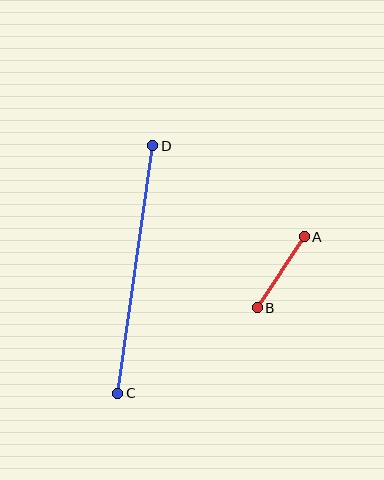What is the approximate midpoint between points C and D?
The midpoint is at approximately (135, 270) pixels.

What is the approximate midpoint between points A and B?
The midpoint is at approximately (281, 272) pixels.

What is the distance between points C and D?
The distance is approximately 250 pixels.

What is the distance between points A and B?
The distance is approximately 85 pixels.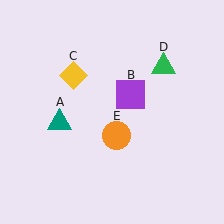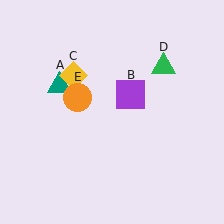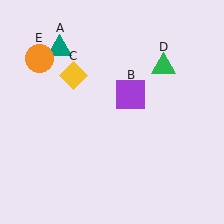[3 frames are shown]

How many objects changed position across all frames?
2 objects changed position: teal triangle (object A), orange circle (object E).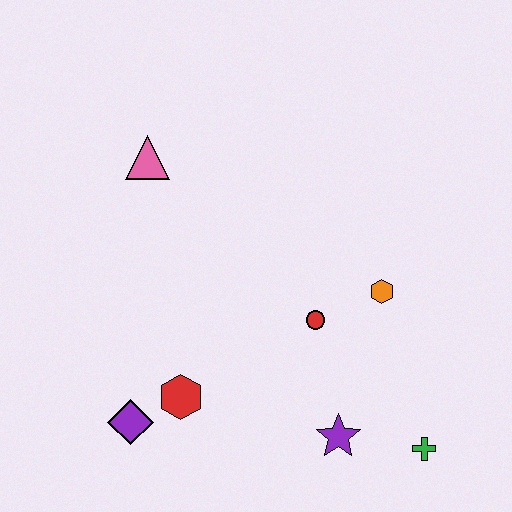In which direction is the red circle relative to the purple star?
The red circle is above the purple star.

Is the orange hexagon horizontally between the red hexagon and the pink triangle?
No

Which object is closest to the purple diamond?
The red hexagon is closest to the purple diamond.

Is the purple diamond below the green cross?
No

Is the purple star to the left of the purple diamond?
No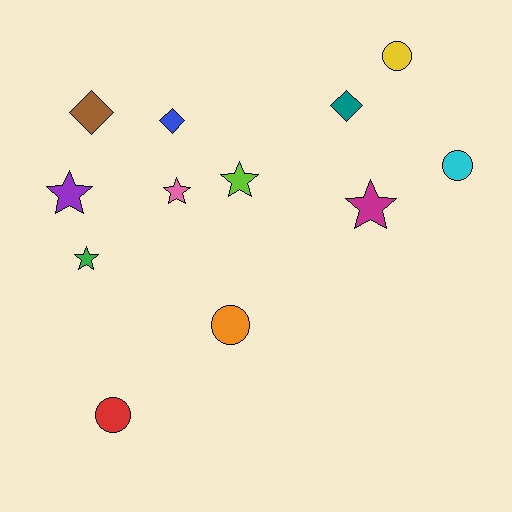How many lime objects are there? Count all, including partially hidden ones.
There is 1 lime object.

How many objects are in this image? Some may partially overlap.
There are 12 objects.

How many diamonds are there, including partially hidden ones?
There are 3 diamonds.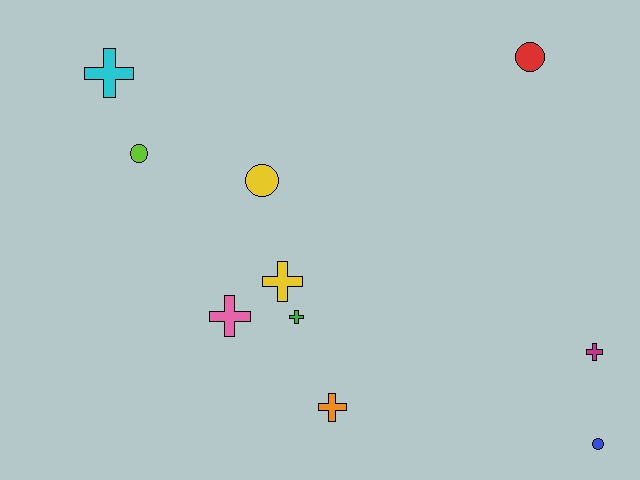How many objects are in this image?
There are 10 objects.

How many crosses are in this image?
There are 6 crosses.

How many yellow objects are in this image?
There are 2 yellow objects.